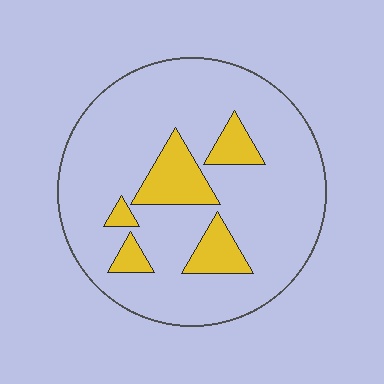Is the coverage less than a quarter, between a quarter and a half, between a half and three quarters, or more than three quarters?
Less than a quarter.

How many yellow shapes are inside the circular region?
5.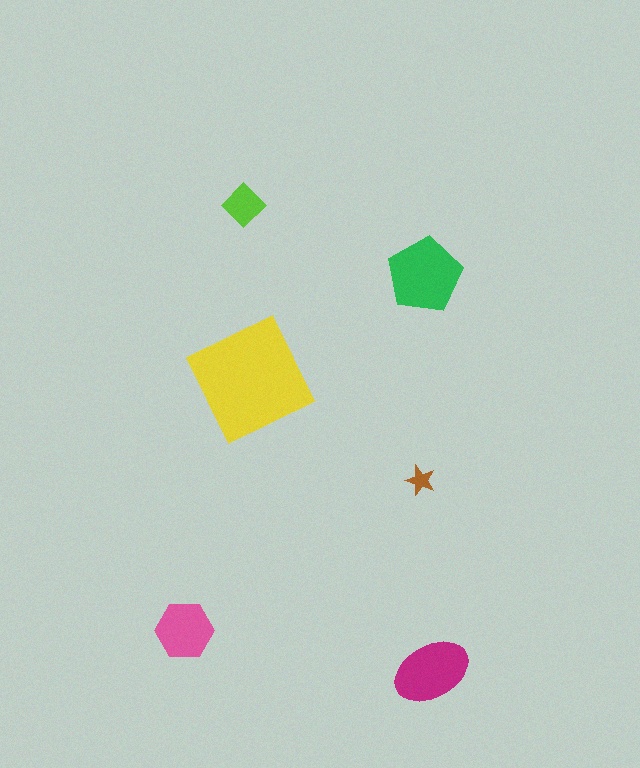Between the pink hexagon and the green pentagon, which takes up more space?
The green pentagon.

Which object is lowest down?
The magenta ellipse is bottommost.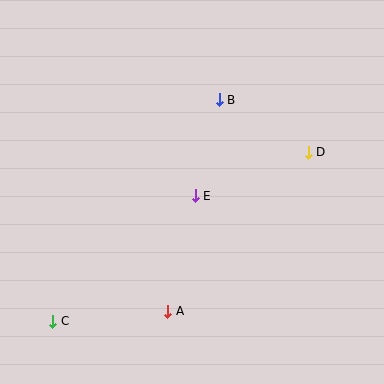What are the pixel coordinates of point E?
Point E is at (195, 196).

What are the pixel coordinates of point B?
Point B is at (219, 100).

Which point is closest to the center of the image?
Point E at (195, 196) is closest to the center.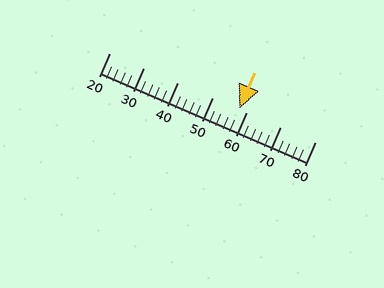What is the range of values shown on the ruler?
The ruler shows values from 20 to 80.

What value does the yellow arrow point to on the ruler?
The yellow arrow points to approximately 58.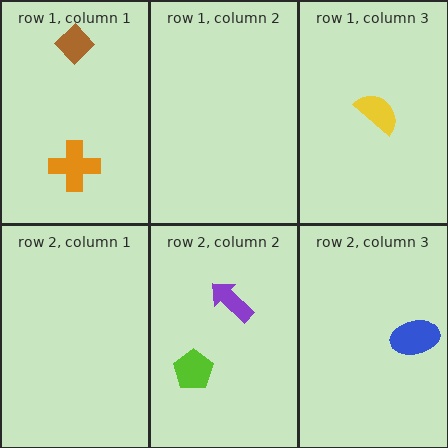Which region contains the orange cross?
The row 1, column 1 region.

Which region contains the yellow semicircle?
The row 1, column 3 region.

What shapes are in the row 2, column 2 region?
The purple arrow, the lime pentagon.